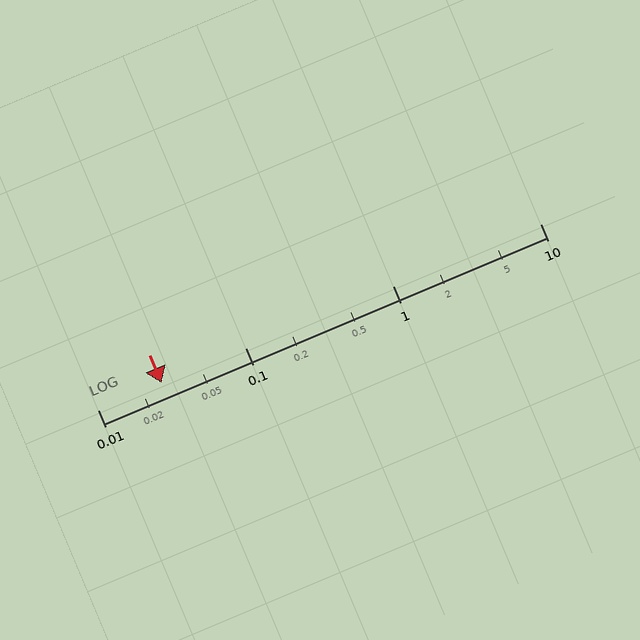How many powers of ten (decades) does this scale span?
The scale spans 3 decades, from 0.01 to 10.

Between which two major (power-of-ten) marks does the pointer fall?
The pointer is between 0.01 and 0.1.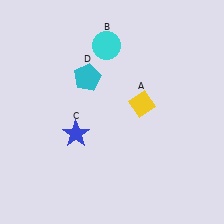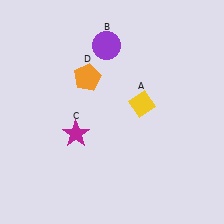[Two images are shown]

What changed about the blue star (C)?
In Image 1, C is blue. In Image 2, it changed to magenta.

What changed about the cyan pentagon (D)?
In Image 1, D is cyan. In Image 2, it changed to orange.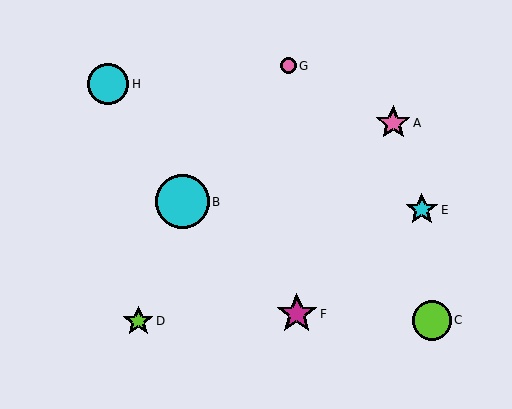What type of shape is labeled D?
Shape D is a lime star.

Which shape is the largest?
The cyan circle (labeled B) is the largest.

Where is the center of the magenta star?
The center of the magenta star is at (297, 314).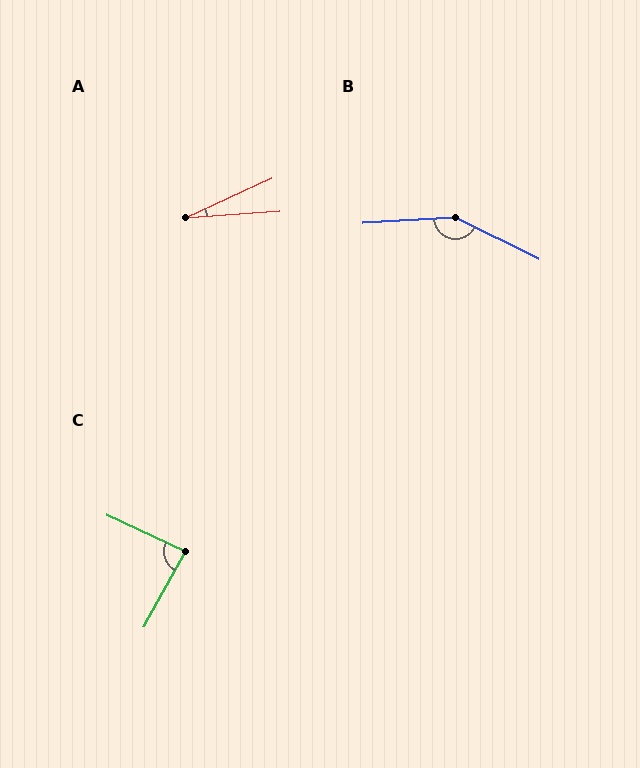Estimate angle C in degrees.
Approximately 86 degrees.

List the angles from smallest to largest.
A (21°), C (86°), B (150°).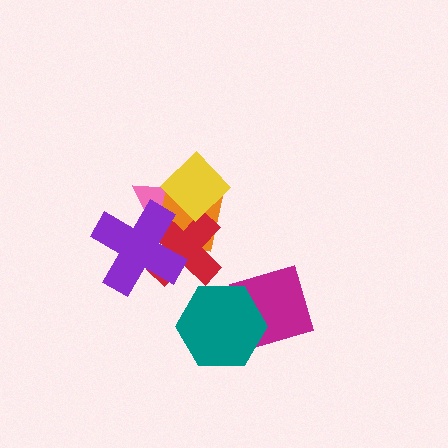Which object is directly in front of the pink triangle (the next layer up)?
The orange square is directly in front of the pink triangle.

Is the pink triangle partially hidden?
Yes, it is partially covered by another shape.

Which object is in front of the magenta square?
The teal hexagon is in front of the magenta square.